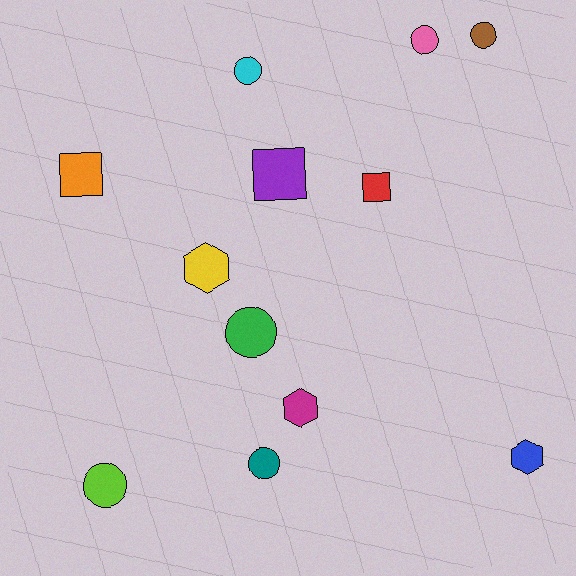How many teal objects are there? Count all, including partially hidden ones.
There is 1 teal object.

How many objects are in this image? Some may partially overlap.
There are 12 objects.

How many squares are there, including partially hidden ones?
There are 3 squares.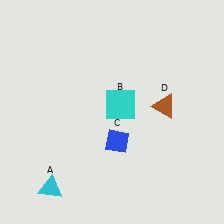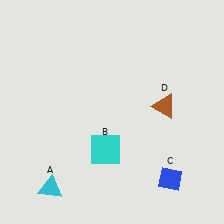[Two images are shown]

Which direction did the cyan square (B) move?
The cyan square (B) moved down.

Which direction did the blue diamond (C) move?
The blue diamond (C) moved right.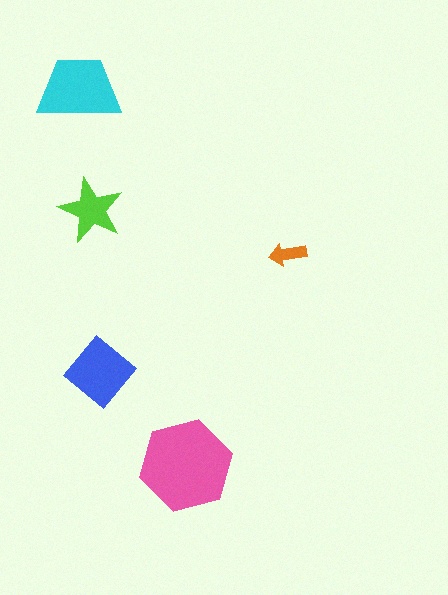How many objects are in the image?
There are 5 objects in the image.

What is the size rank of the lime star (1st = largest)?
4th.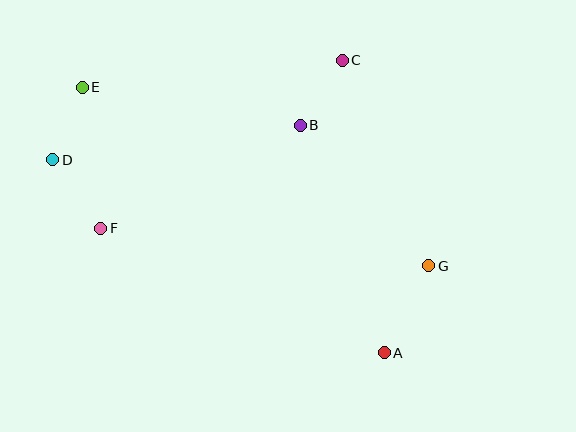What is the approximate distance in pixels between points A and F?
The distance between A and F is approximately 310 pixels.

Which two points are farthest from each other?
Points A and E are farthest from each other.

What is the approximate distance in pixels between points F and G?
The distance between F and G is approximately 330 pixels.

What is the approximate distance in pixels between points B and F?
The distance between B and F is approximately 224 pixels.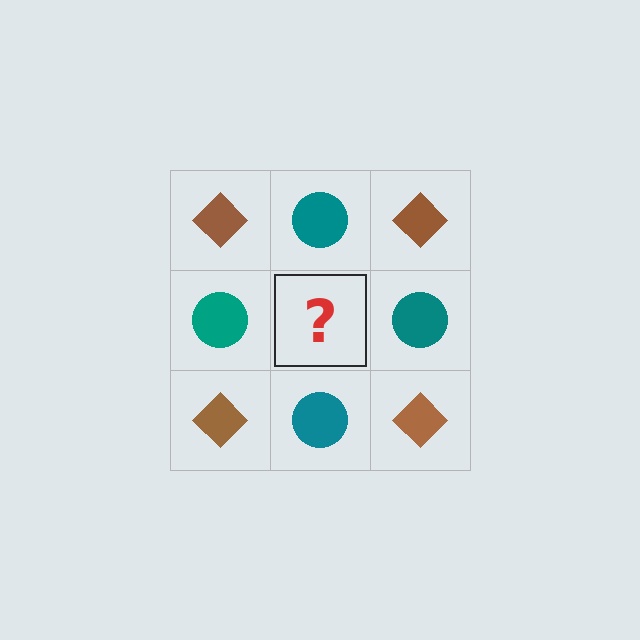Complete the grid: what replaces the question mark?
The question mark should be replaced with a brown diamond.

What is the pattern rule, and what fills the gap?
The rule is that it alternates brown diamond and teal circle in a checkerboard pattern. The gap should be filled with a brown diamond.